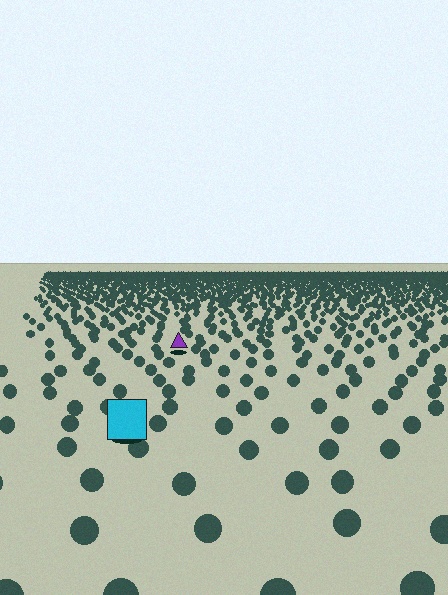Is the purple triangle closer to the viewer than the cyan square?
No. The cyan square is closer — you can tell from the texture gradient: the ground texture is coarser near it.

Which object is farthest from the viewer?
The purple triangle is farthest from the viewer. It appears smaller and the ground texture around it is denser.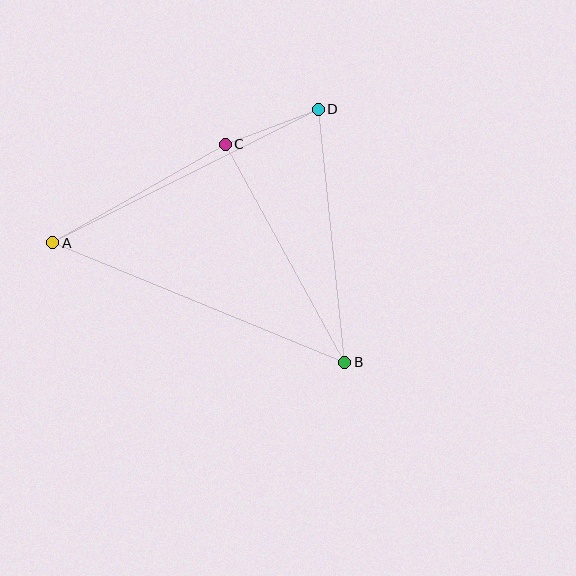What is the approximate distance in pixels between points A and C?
The distance between A and C is approximately 199 pixels.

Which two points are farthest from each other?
Points A and B are farthest from each other.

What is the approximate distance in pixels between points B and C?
The distance between B and C is approximately 248 pixels.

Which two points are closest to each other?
Points C and D are closest to each other.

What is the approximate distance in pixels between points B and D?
The distance between B and D is approximately 254 pixels.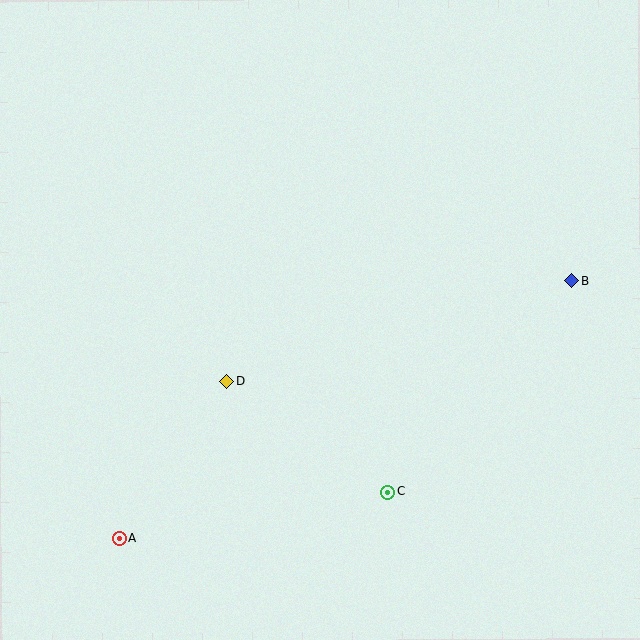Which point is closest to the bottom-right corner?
Point C is closest to the bottom-right corner.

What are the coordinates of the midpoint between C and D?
The midpoint between C and D is at (308, 436).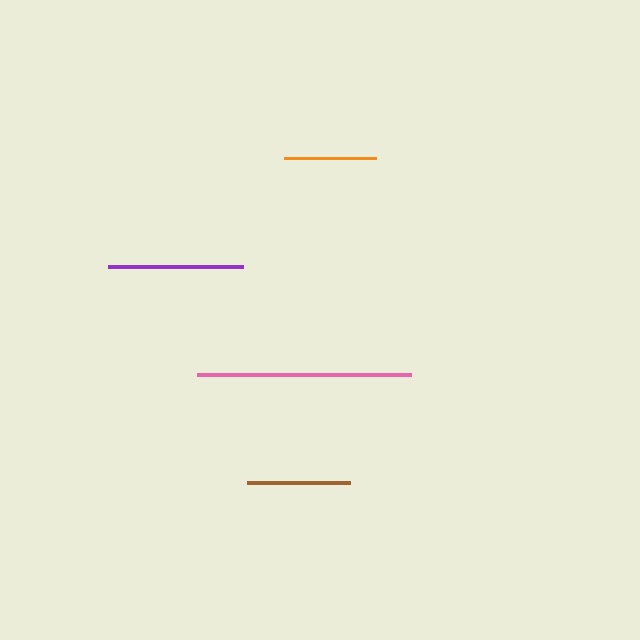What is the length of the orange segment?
The orange segment is approximately 91 pixels long.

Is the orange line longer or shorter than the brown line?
The brown line is longer than the orange line.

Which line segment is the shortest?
The orange line is the shortest at approximately 91 pixels.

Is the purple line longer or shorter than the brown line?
The purple line is longer than the brown line.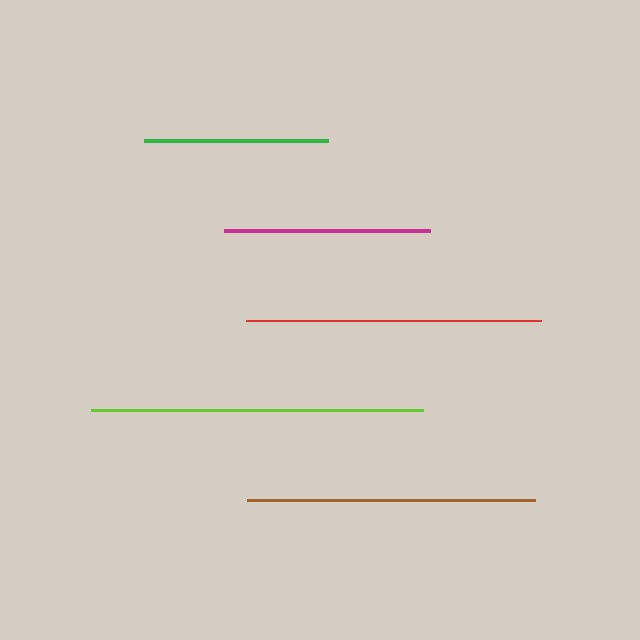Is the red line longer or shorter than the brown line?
The red line is longer than the brown line.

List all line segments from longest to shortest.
From longest to shortest: lime, red, brown, magenta, green.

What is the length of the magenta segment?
The magenta segment is approximately 207 pixels long.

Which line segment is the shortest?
The green line is the shortest at approximately 184 pixels.